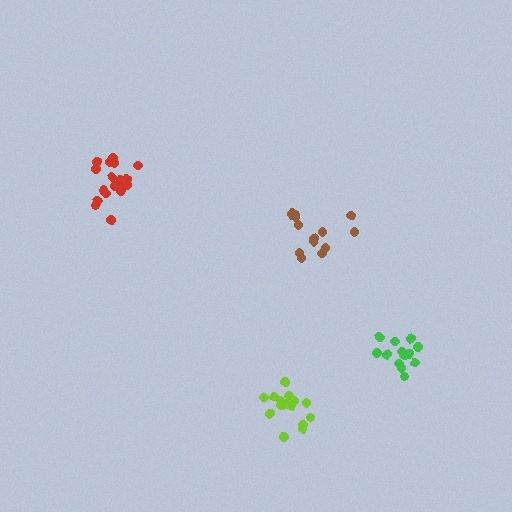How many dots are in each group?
Group 1: 15 dots, Group 2: 18 dots, Group 3: 14 dots, Group 4: 13 dots (60 total).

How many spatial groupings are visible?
There are 4 spatial groupings.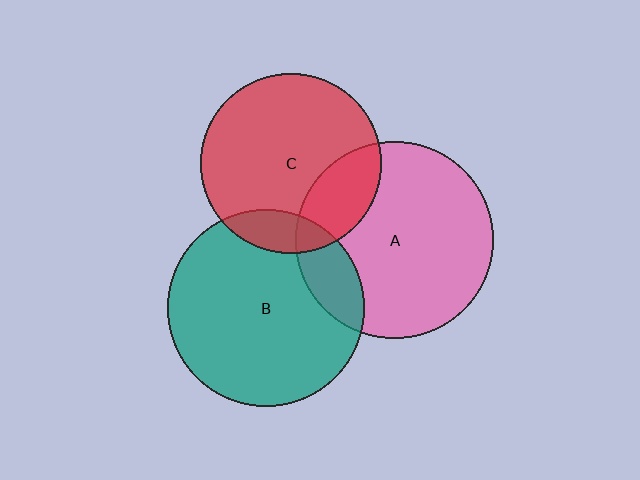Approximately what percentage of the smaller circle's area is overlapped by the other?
Approximately 15%.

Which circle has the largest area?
Circle A (pink).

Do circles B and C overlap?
Yes.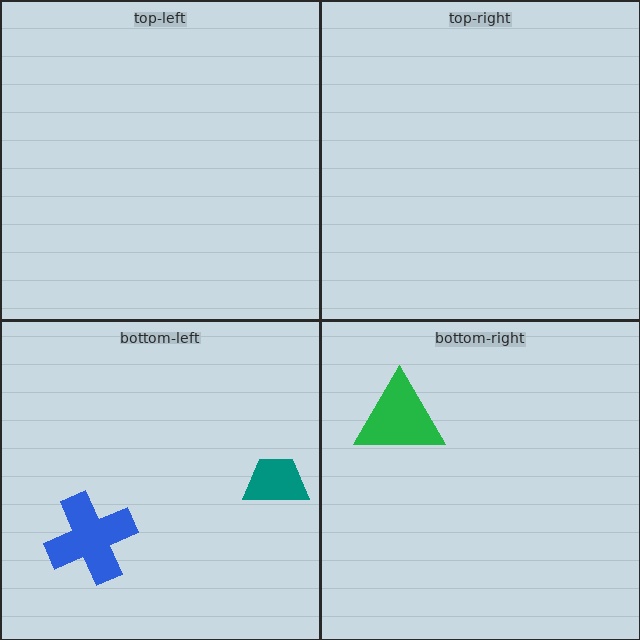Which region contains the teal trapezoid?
The bottom-left region.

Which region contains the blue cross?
The bottom-left region.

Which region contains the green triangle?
The bottom-right region.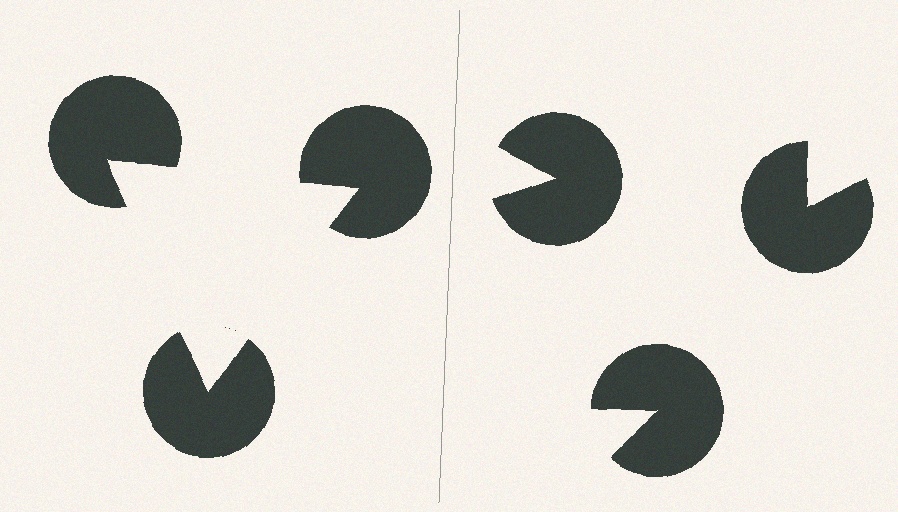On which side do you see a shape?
An illusory triangle appears on the left side. On the right side the wedge cuts are rotated, so no coherent shape forms.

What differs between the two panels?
The pac-man discs are positioned identically on both sides; only the wedge orientations differ. On the left they align to a triangle; on the right they are misaligned.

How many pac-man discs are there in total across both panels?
6 — 3 on each side.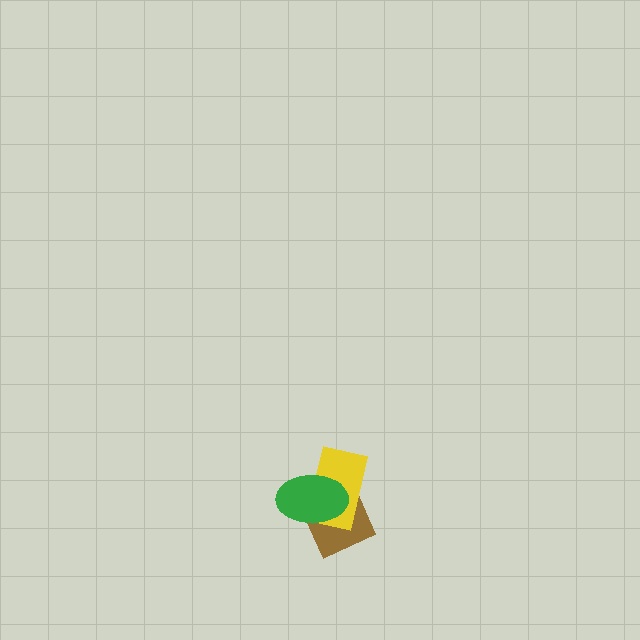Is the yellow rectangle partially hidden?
Yes, it is partially covered by another shape.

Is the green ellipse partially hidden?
No, no other shape covers it.